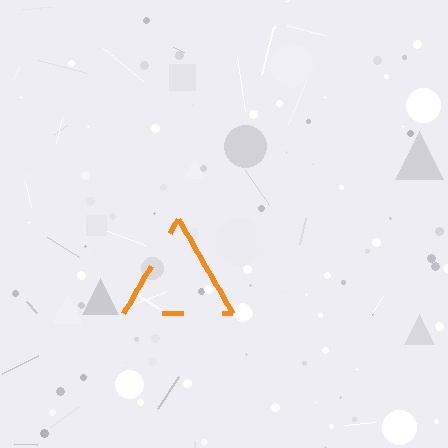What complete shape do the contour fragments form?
The contour fragments form a triangle.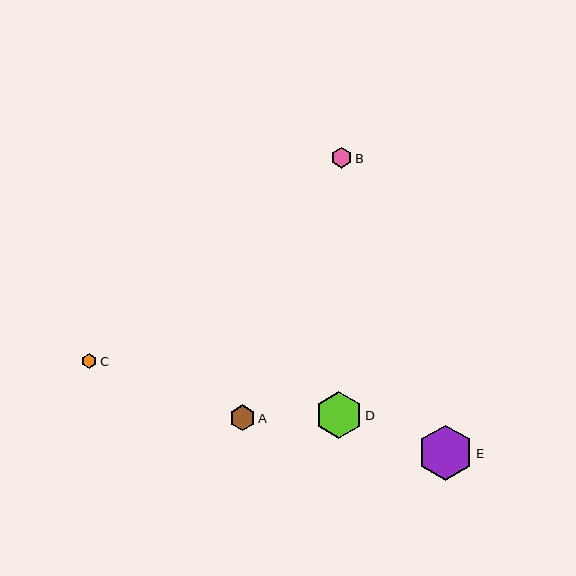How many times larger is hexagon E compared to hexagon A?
Hexagon E is approximately 2.1 times the size of hexagon A.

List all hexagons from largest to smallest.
From largest to smallest: E, D, A, B, C.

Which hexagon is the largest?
Hexagon E is the largest with a size of approximately 55 pixels.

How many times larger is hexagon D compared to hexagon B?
Hexagon D is approximately 2.3 times the size of hexagon B.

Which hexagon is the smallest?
Hexagon C is the smallest with a size of approximately 15 pixels.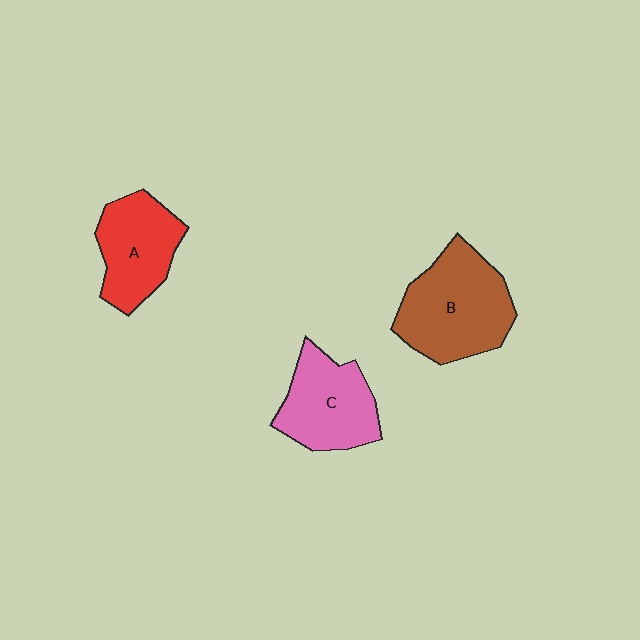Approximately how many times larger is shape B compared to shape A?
Approximately 1.4 times.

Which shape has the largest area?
Shape B (brown).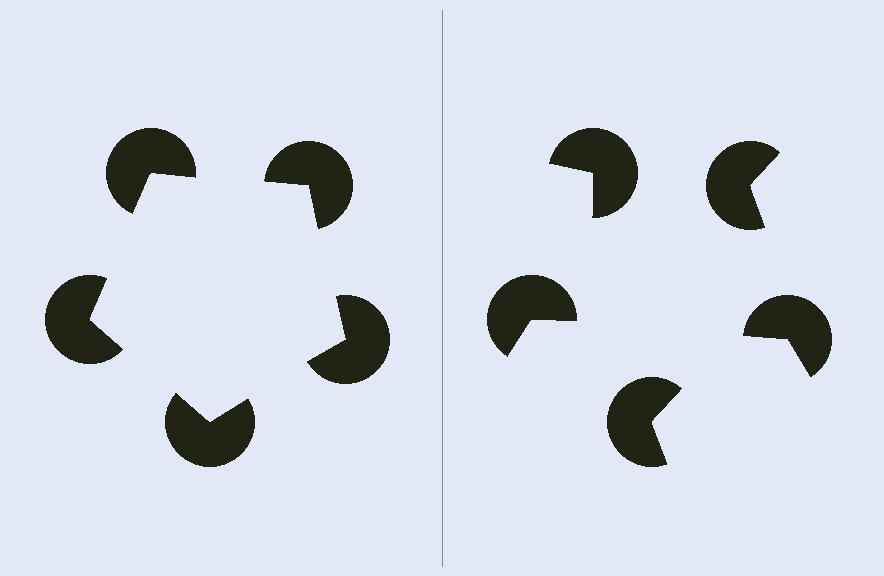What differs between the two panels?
The pac-man discs are positioned identically on both sides; only the wedge orientations differ. On the left they align to a pentagon; on the right they are misaligned.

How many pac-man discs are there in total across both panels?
10 — 5 on each side.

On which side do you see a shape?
An illusory pentagon appears on the left side. On the right side the wedge cuts are rotated, so no coherent shape forms.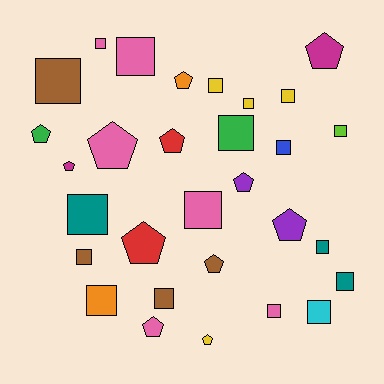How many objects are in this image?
There are 30 objects.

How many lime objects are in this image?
There is 1 lime object.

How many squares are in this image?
There are 18 squares.